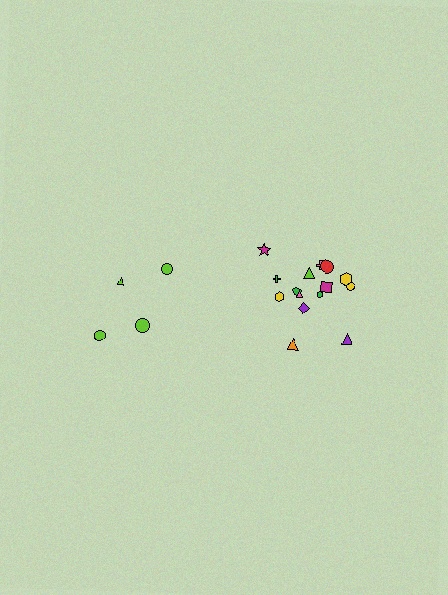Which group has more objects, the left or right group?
The right group.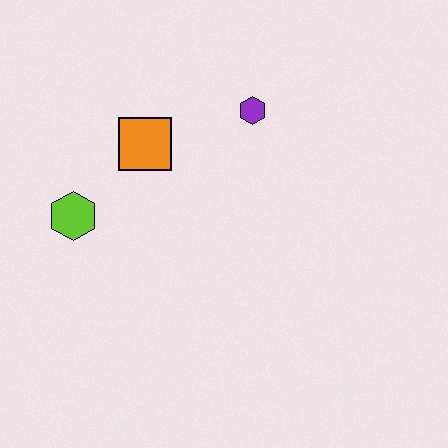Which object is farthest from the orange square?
The purple hexagon is farthest from the orange square.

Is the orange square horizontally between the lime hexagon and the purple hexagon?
Yes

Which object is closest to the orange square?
The lime hexagon is closest to the orange square.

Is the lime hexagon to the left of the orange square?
Yes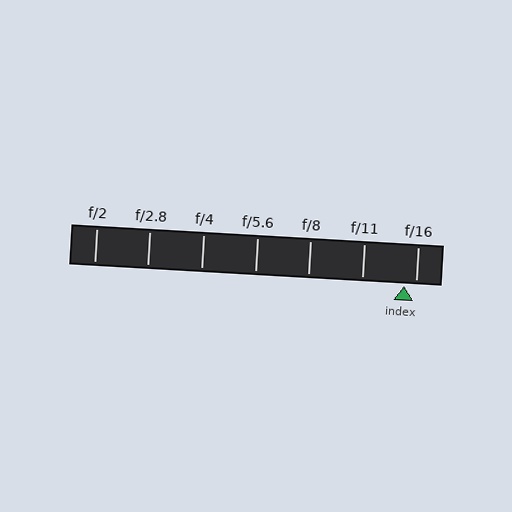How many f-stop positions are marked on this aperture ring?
There are 7 f-stop positions marked.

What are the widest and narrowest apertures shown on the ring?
The widest aperture shown is f/2 and the narrowest is f/16.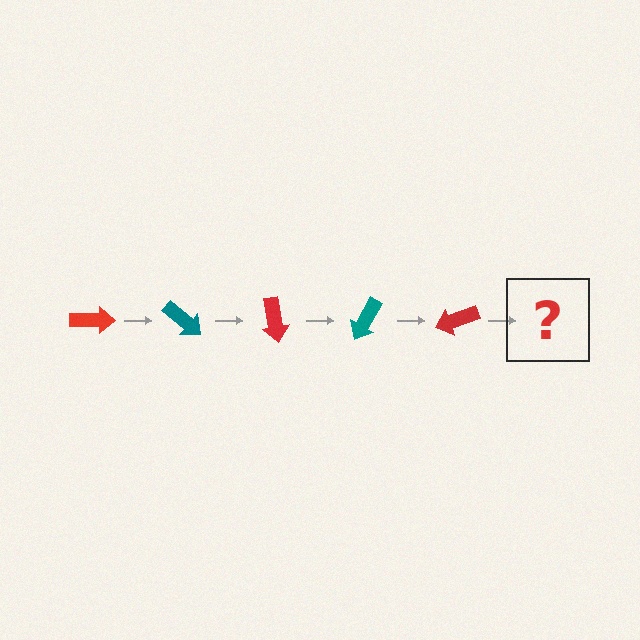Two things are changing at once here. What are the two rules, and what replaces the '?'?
The two rules are that it rotates 40 degrees each step and the color cycles through red and teal. The '?' should be a teal arrow, rotated 200 degrees from the start.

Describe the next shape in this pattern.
It should be a teal arrow, rotated 200 degrees from the start.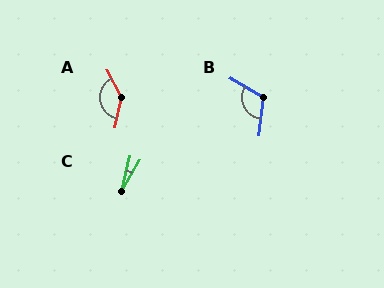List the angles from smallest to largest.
C (16°), B (114°), A (140°).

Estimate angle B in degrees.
Approximately 114 degrees.